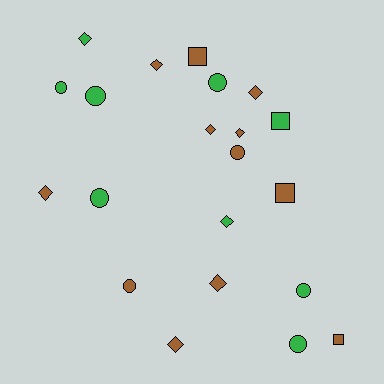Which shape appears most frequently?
Diamond, with 9 objects.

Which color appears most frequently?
Brown, with 12 objects.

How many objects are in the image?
There are 21 objects.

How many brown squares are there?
There are 3 brown squares.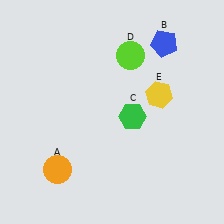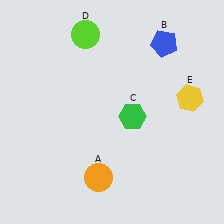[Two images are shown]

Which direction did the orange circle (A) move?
The orange circle (A) moved right.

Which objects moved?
The objects that moved are: the orange circle (A), the lime circle (D), the yellow hexagon (E).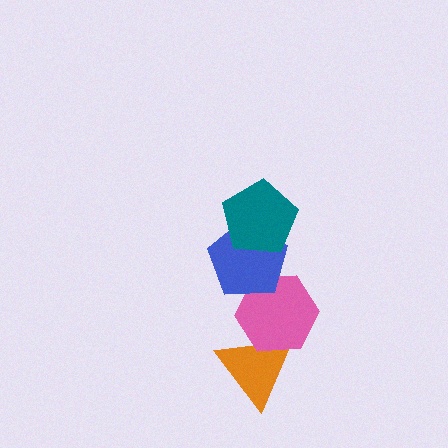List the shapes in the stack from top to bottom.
From top to bottom: the teal pentagon, the blue pentagon, the pink hexagon, the orange triangle.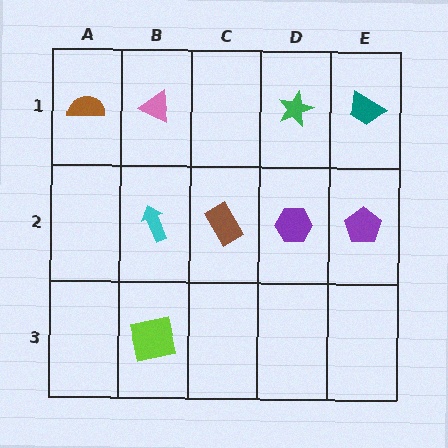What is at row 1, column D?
A green star.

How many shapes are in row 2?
4 shapes.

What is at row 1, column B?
A pink triangle.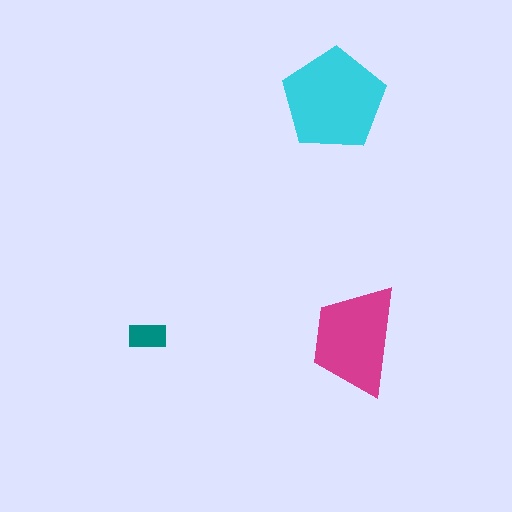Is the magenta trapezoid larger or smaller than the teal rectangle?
Larger.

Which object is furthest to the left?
The teal rectangle is leftmost.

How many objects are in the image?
There are 3 objects in the image.